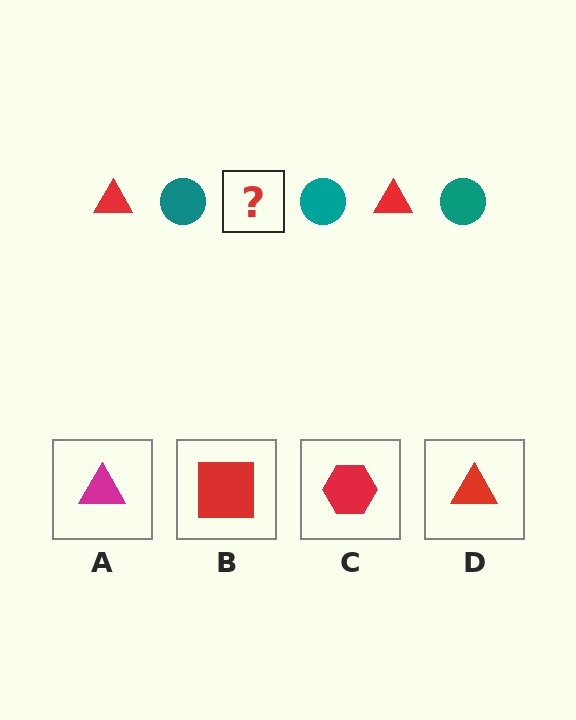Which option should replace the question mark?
Option D.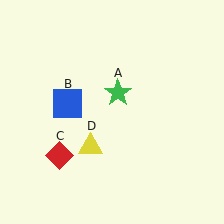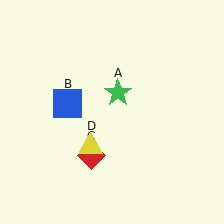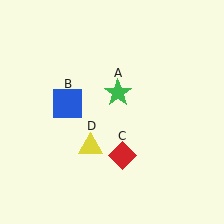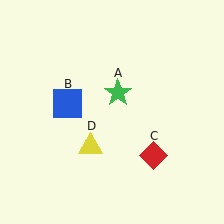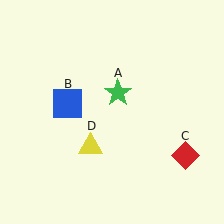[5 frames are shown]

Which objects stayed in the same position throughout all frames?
Green star (object A) and blue square (object B) and yellow triangle (object D) remained stationary.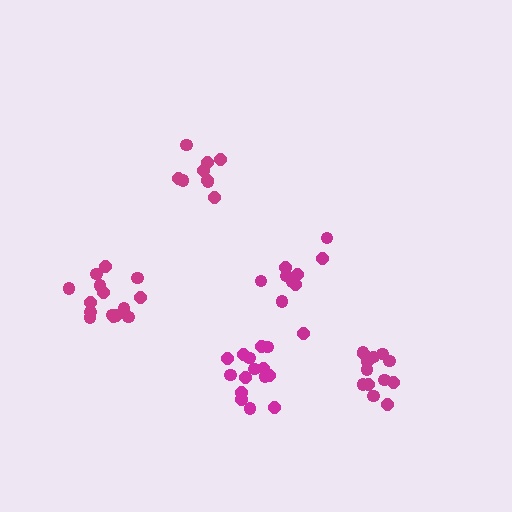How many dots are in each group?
Group 1: 15 dots, Group 2: 10 dots, Group 3: 13 dots, Group 4: 9 dots, Group 5: 15 dots (62 total).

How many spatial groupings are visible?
There are 5 spatial groupings.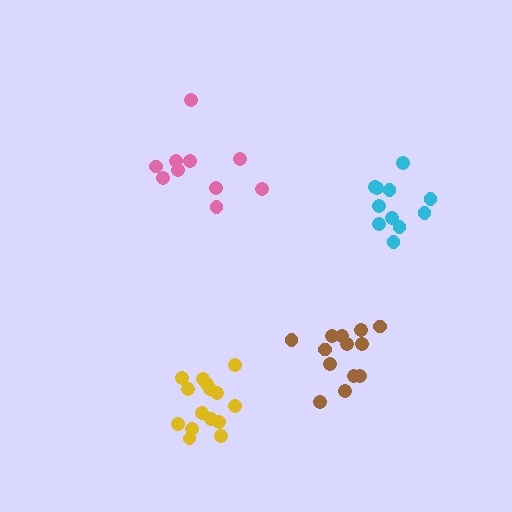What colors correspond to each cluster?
The clusters are colored: yellow, cyan, pink, brown.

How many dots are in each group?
Group 1: 15 dots, Group 2: 11 dots, Group 3: 10 dots, Group 4: 13 dots (49 total).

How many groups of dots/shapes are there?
There are 4 groups.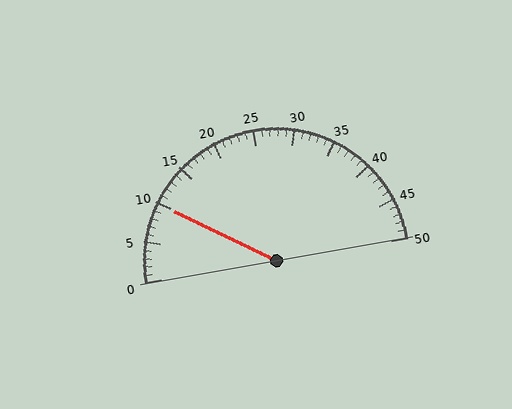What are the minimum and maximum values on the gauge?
The gauge ranges from 0 to 50.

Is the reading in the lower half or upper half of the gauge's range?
The reading is in the lower half of the range (0 to 50).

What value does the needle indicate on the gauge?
The needle indicates approximately 10.